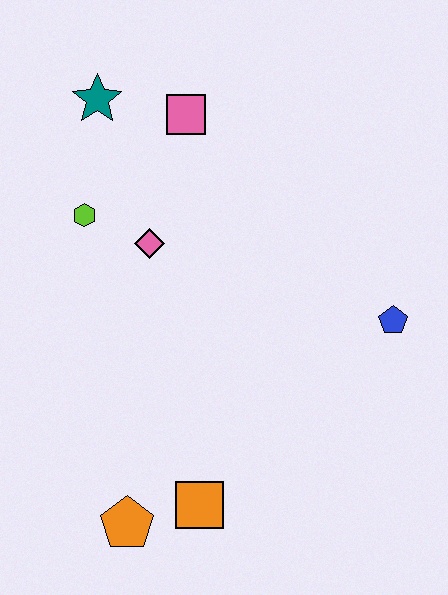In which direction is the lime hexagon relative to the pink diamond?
The lime hexagon is to the left of the pink diamond.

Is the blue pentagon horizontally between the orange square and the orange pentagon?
No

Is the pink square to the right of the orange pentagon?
Yes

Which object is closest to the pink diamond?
The lime hexagon is closest to the pink diamond.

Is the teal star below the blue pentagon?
No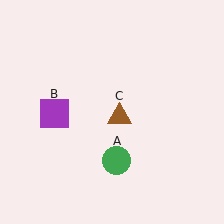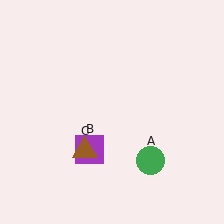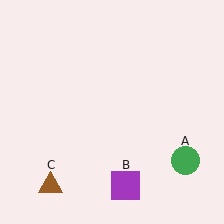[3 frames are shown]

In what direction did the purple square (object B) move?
The purple square (object B) moved down and to the right.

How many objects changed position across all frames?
3 objects changed position: green circle (object A), purple square (object B), brown triangle (object C).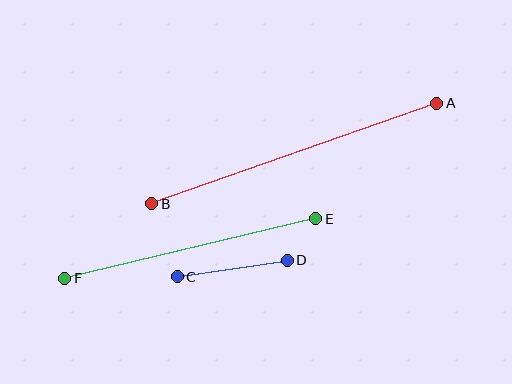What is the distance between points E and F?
The distance is approximately 258 pixels.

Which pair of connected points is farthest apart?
Points A and B are farthest apart.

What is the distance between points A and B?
The distance is approximately 302 pixels.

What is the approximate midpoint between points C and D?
The midpoint is at approximately (232, 269) pixels.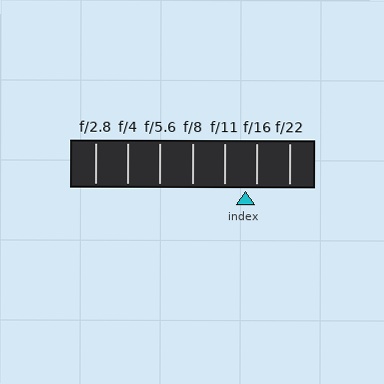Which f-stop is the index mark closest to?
The index mark is closest to f/16.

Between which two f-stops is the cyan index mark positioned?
The index mark is between f/11 and f/16.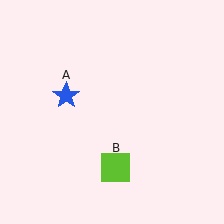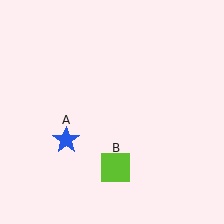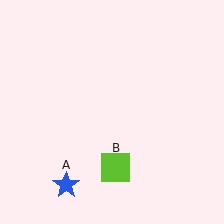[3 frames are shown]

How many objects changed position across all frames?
1 object changed position: blue star (object A).